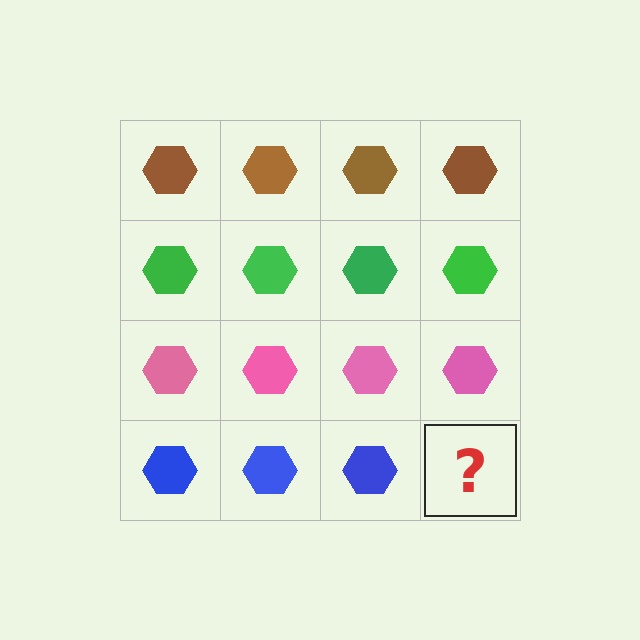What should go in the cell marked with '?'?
The missing cell should contain a blue hexagon.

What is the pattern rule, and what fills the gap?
The rule is that each row has a consistent color. The gap should be filled with a blue hexagon.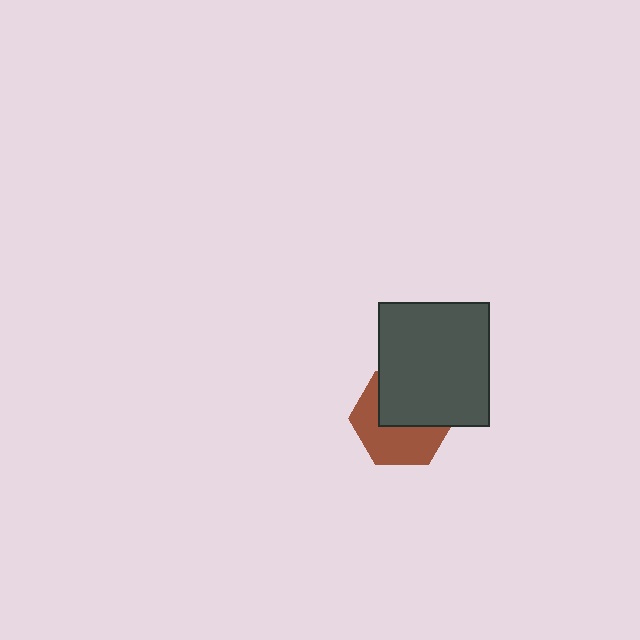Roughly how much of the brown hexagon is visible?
About half of it is visible (roughly 51%).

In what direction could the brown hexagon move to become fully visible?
The brown hexagon could move down. That would shift it out from behind the dark gray rectangle entirely.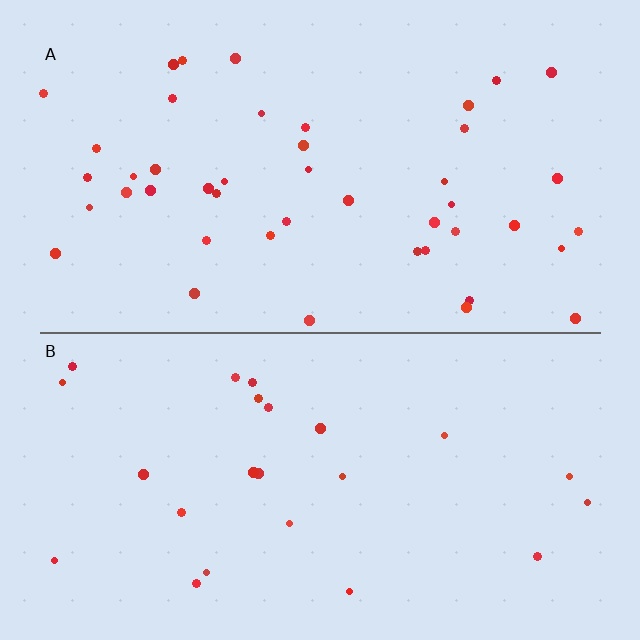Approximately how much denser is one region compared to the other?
Approximately 1.9× — region A over region B.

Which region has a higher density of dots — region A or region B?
A (the top).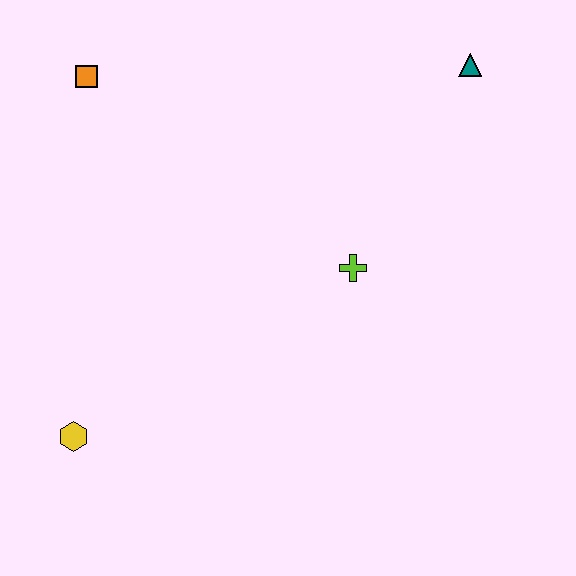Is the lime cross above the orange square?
No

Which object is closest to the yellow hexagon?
The lime cross is closest to the yellow hexagon.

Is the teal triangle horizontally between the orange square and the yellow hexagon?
No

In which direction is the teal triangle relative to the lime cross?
The teal triangle is above the lime cross.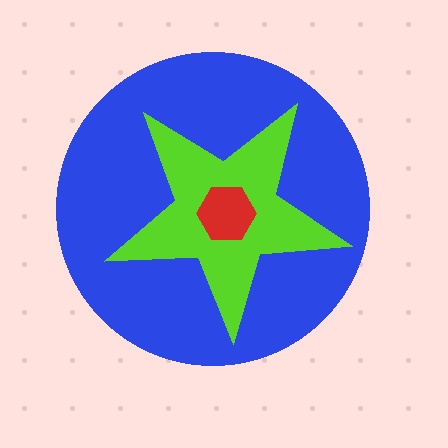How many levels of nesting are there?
3.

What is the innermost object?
The red hexagon.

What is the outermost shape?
The blue circle.